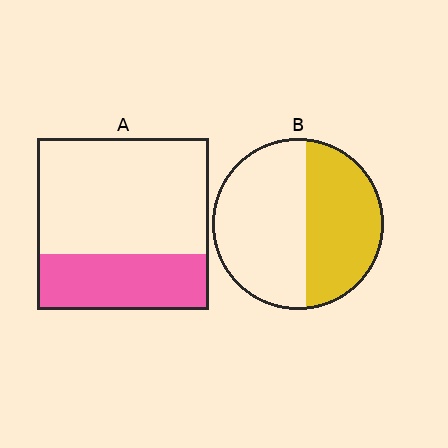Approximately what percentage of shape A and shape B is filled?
A is approximately 35% and B is approximately 45%.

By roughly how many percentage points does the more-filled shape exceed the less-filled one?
By roughly 10 percentage points (B over A).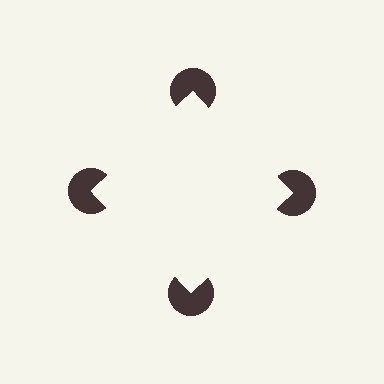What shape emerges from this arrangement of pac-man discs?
An illusory square — its edges are inferred from the aligned wedge cuts in the pac-man discs, not physically drawn.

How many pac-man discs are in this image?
There are 4 — one at each vertex of the illusory square.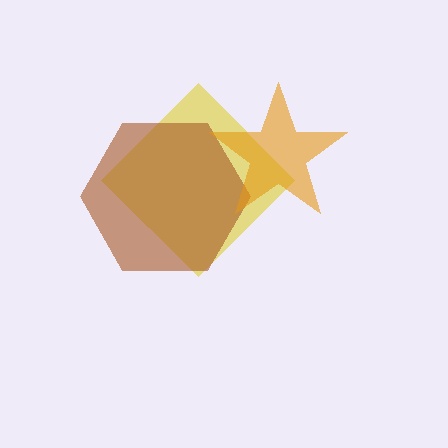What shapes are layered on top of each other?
The layered shapes are: a yellow diamond, a brown hexagon, an orange star.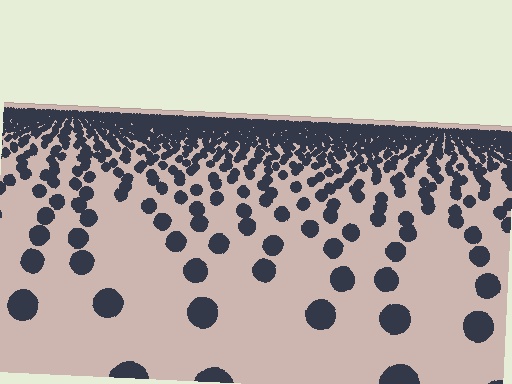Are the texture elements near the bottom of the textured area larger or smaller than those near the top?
Larger. Near the bottom, elements are closer to the viewer and appear at a bigger on-screen size.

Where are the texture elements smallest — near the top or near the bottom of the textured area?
Near the top.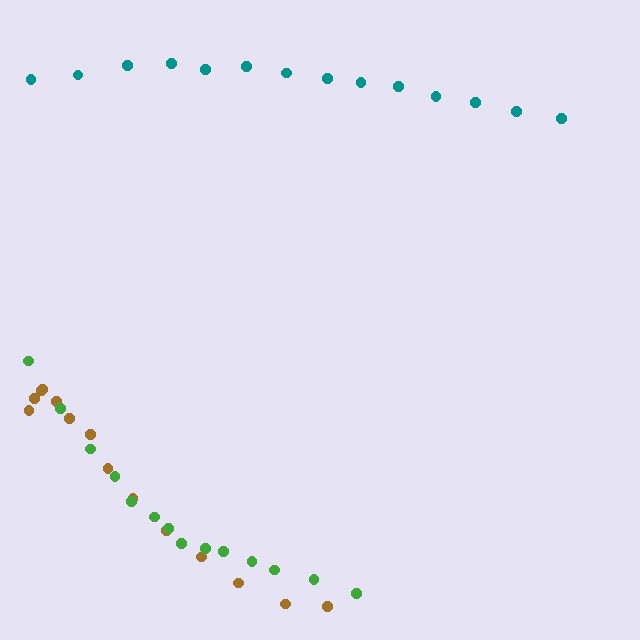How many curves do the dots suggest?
There are 3 distinct paths.